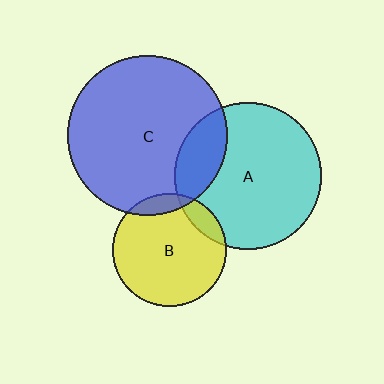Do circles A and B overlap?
Yes.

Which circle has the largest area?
Circle C (blue).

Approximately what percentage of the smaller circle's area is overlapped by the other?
Approximately 10%.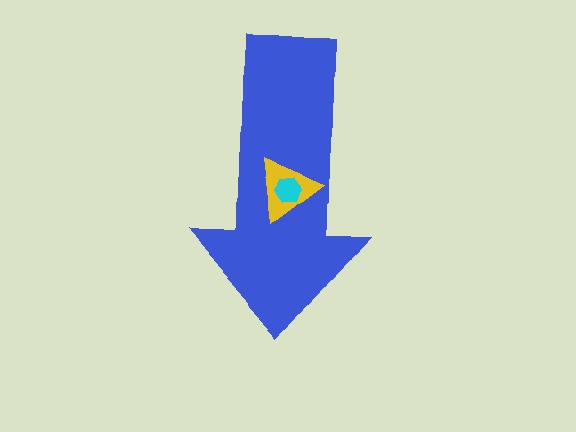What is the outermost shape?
The blue arrow.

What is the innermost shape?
The cyan hexagon.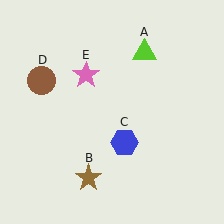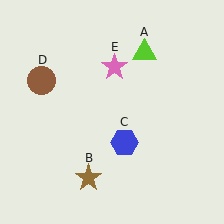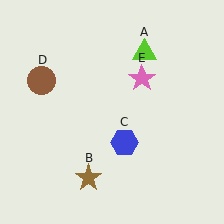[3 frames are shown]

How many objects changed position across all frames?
1 object changed position: pink star (object E).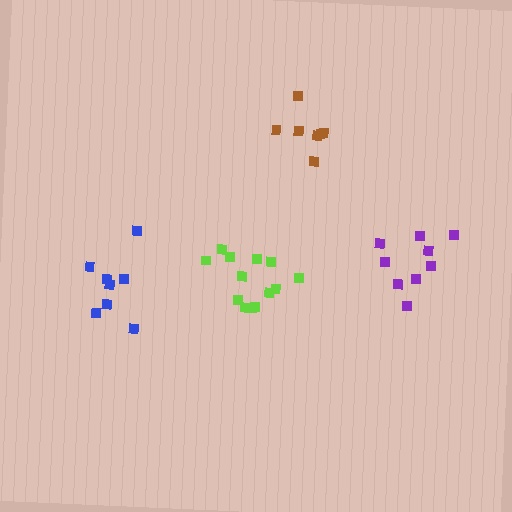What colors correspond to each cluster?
The clusters are colored: purple, blue, brown, lime.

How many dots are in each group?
Group 1: 9 dots, Group 2: 8 dots, Group 3: 7 dots, Group 4: 13 dots (37 total).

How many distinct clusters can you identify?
There are 4 distinct clusters.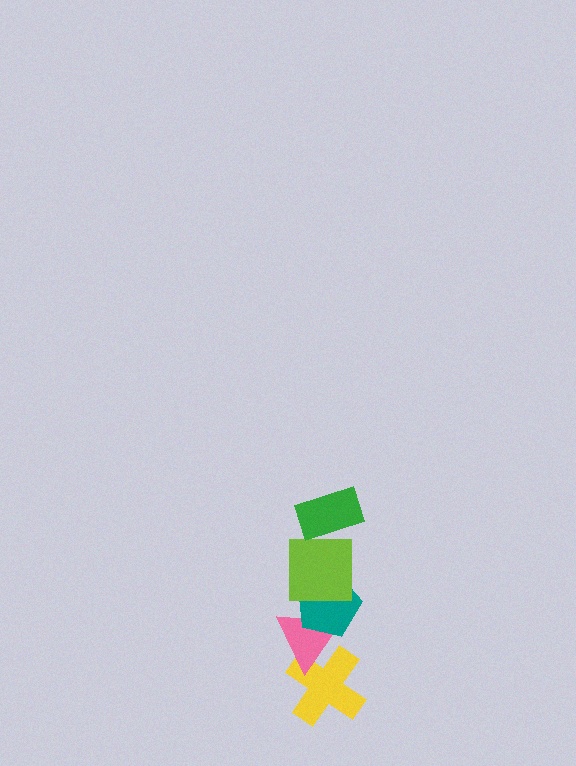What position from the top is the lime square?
The lime square is 2nd from the top.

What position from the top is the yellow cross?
The yellow cross is 5th from the top.